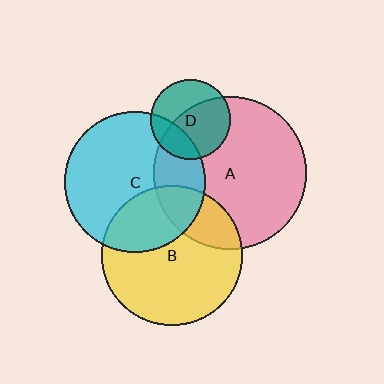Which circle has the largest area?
Circle A (pink).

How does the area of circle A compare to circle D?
Approximately 3.6 times.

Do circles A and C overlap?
Yes.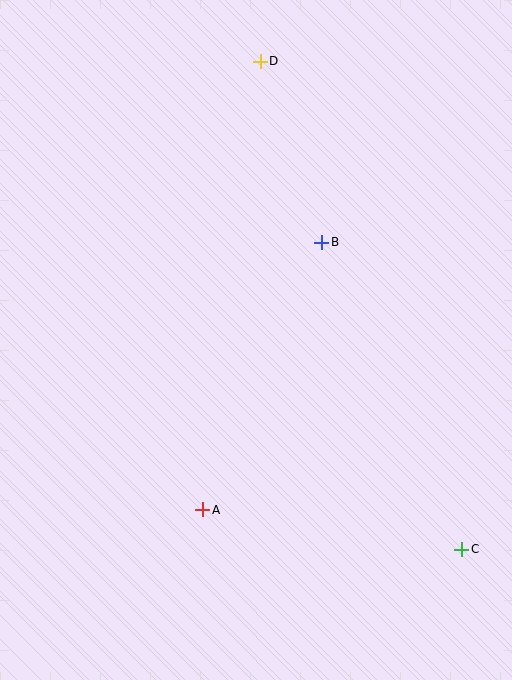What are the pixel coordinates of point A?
Point A is at (203, 510).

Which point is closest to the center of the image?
Point B at (322, 242) is closest to the center.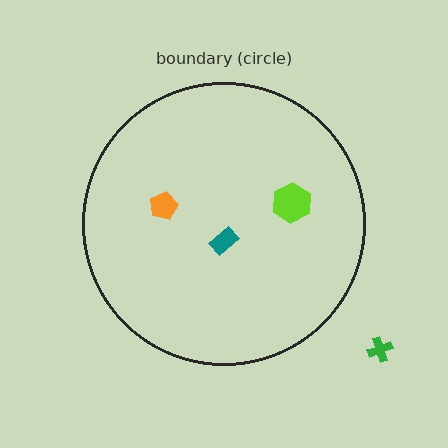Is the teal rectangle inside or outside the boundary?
Inside.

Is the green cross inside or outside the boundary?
Outside.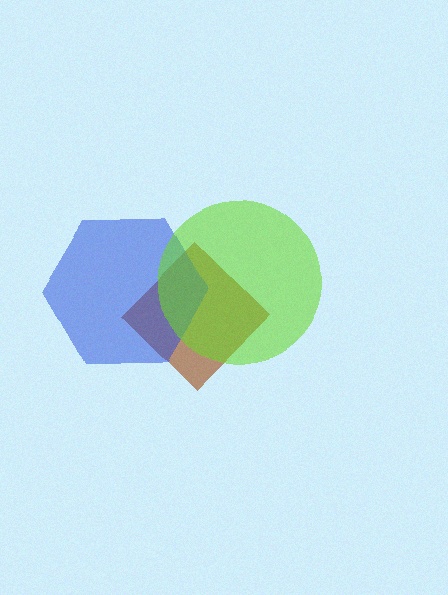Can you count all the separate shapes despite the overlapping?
Yes, there are 3 separate shapes.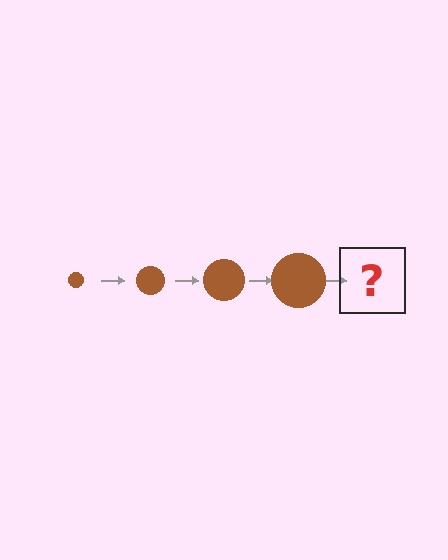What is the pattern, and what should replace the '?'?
The pattern is that the circle gets progressively larger each step. The '?' should be a brown circle, larger than the previous one.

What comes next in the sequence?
The next element should be a brown circle, larger than the previous one.